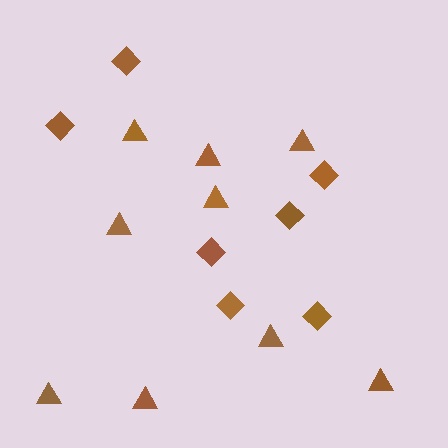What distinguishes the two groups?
There are 2 groups: one group of triangles (9) and one group of diamonds (7).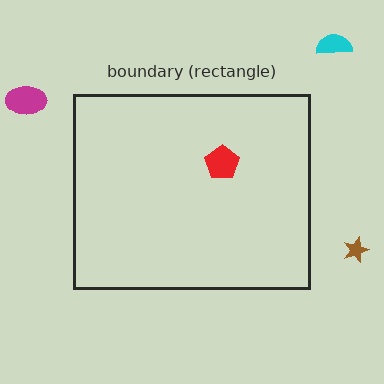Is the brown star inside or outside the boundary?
Outside.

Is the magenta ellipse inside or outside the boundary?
Outside.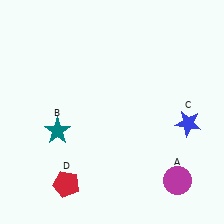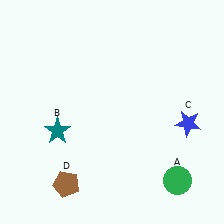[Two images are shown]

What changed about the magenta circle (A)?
In Image 1, A is magenta. In Image 2, it changed to green.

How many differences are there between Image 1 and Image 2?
There are 2 differences between the two images.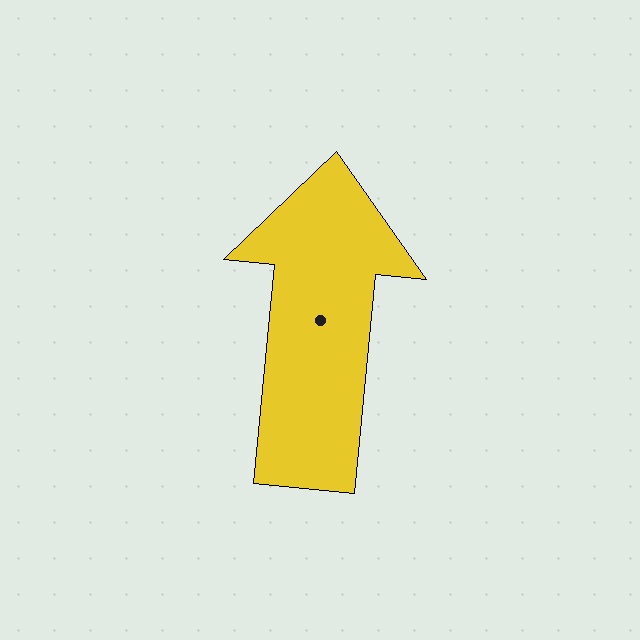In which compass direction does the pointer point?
North.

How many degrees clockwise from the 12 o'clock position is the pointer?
Approximately 6 degrees.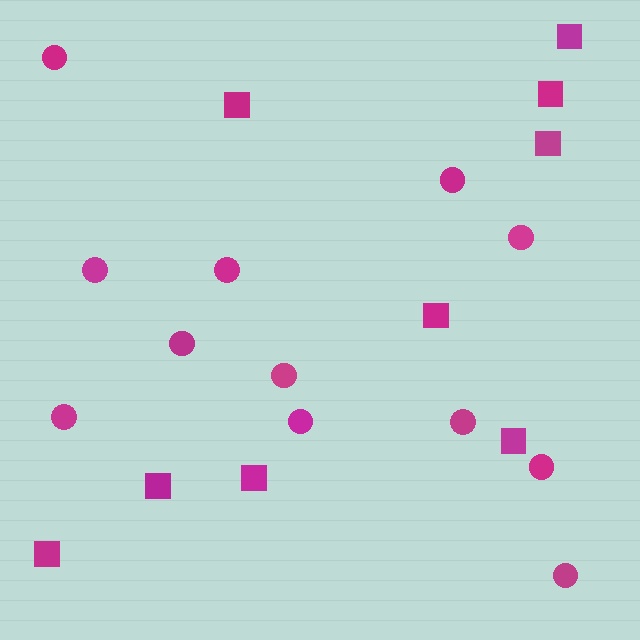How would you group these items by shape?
There are 2 groups: one group of squares (9) and one group of circles (12).